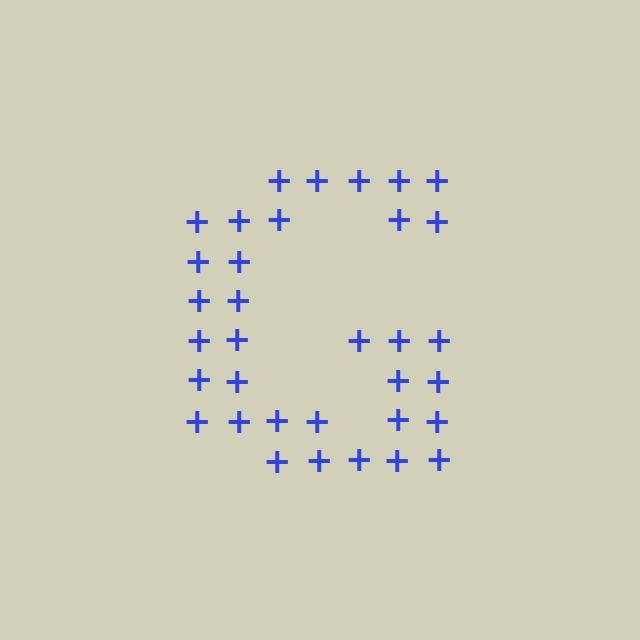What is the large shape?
The large shape is the letter G.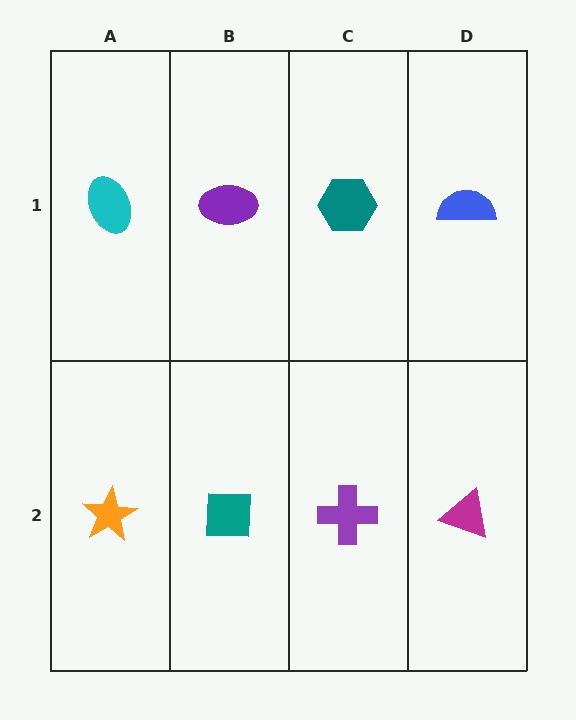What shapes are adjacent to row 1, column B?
A teal square (row 2, column B), a cyan ellipse (row 1, column A), a teal hexagon (row 1, column C).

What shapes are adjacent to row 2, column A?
A cyan ellipse (row 1, column A), a teal square (row 2, column B).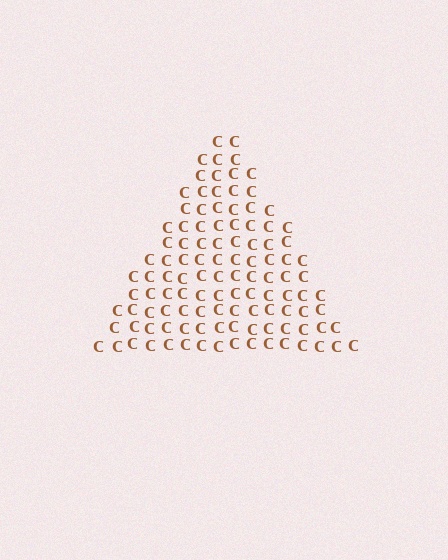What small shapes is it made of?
It is made of small letter C's.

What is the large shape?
The large shape is a triangle.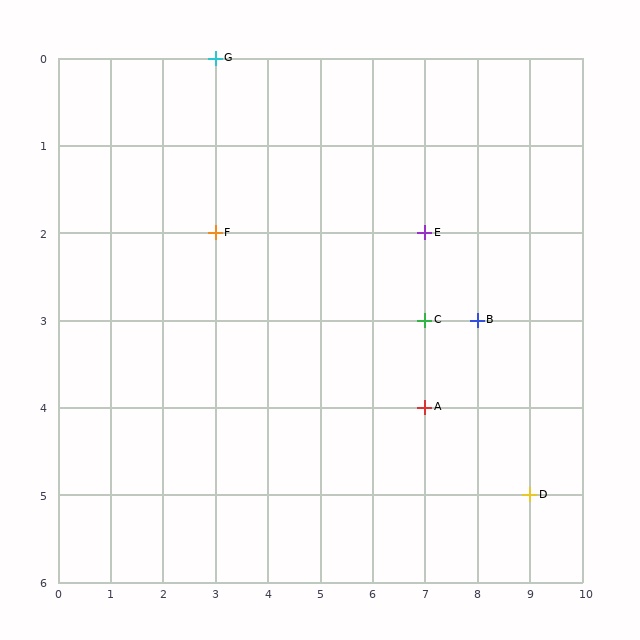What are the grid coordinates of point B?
Point B is at grid coordinates (8, 3).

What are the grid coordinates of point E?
Point E is at grid coordinates (7, 2).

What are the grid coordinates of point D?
Point D is at grid coordinates (9, 5).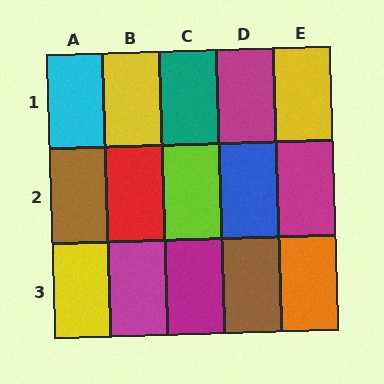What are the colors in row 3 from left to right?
Yellow, magenta, magenta, brown, orange.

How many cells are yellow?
3 cells are yellow.